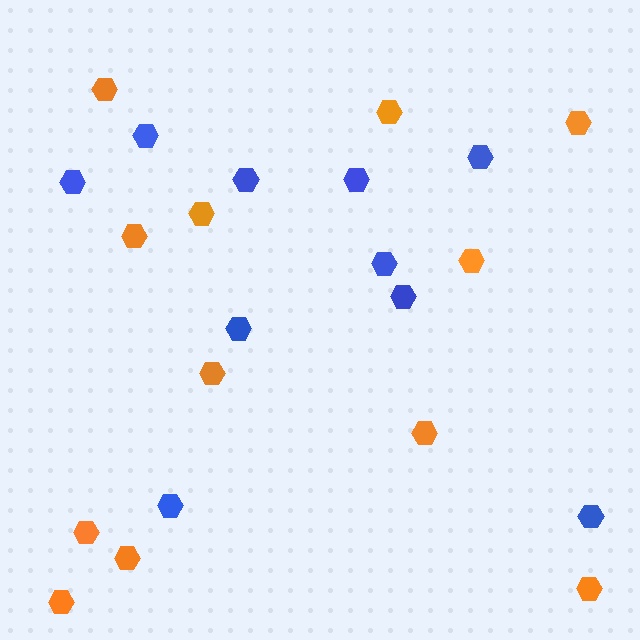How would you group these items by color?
There are 2 groups: one group of blue hexagons (10) and one group of orange hexagons (12).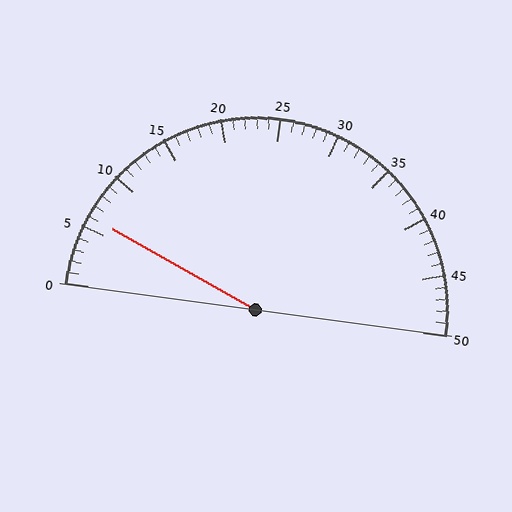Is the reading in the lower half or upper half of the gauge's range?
The reading is in the lower half of the range (0 to 50).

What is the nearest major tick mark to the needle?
The nearest major tick mark is 5.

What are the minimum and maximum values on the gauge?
The gauge ranges from 0 to 50.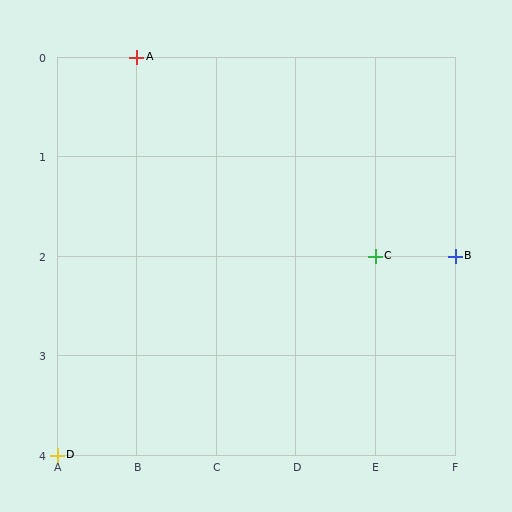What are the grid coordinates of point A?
Point A is at grid coordinates (B, 0).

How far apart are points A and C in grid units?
Points A and C are 3 columns and 2 rows apart (about 3.6 grid units diagonally).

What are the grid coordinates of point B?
Point B is at grid coordinates (F, 2).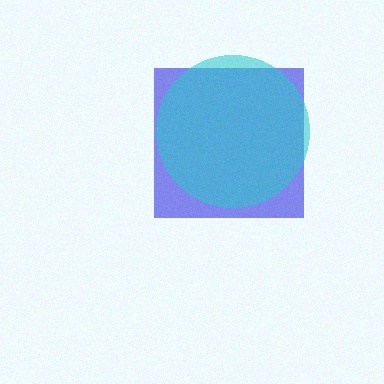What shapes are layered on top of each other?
The layered shapes are: a blue square, a cyan circle.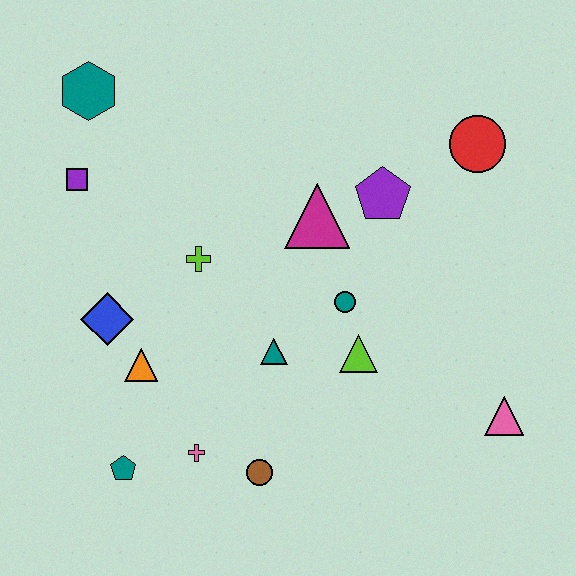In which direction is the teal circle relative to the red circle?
The teal circle is below the red circle.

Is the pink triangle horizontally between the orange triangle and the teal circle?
No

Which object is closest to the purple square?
The teal hexagon is closest to the purple square.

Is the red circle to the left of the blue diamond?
No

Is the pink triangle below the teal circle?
Yes